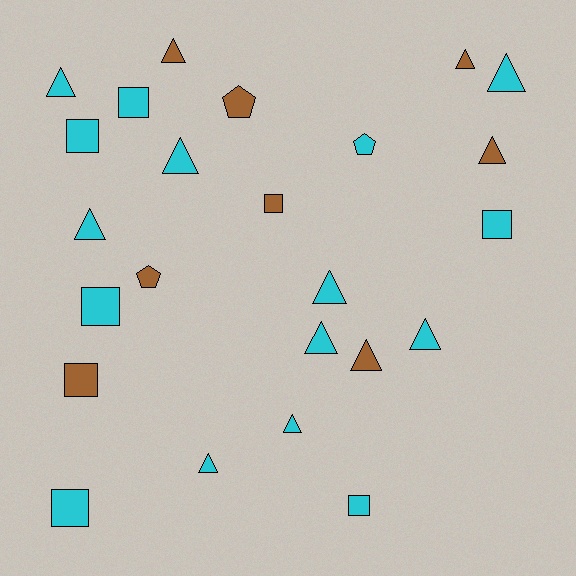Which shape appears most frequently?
Triangle, with 13 objects.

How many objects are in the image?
There are 24 objects.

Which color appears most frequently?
Cyan, with 16 objects.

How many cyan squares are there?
There are 6 cyan squares.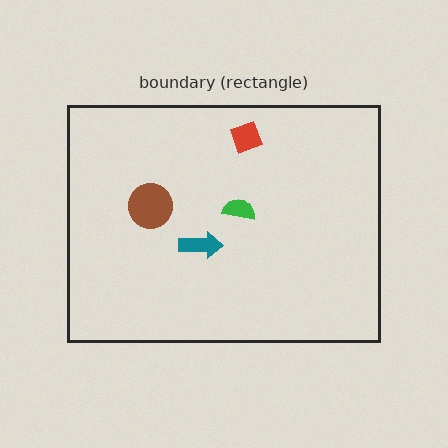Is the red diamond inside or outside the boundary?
Inside.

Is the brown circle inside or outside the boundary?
Inside.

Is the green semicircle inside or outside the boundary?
Inside.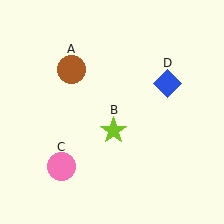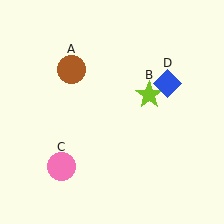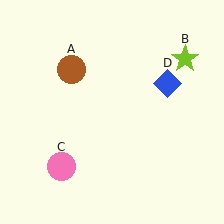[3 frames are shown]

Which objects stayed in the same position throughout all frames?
Brown circle (object A) and pink circle (object C) and blue diamond (object D) remained stationary.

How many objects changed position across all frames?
1 object changed position: lime star (object B).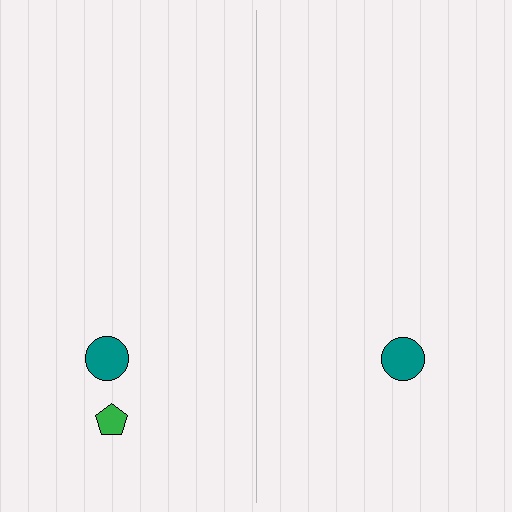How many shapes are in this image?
There are 3 shapes in this image.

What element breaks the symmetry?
A green pentagon is missing from the right side.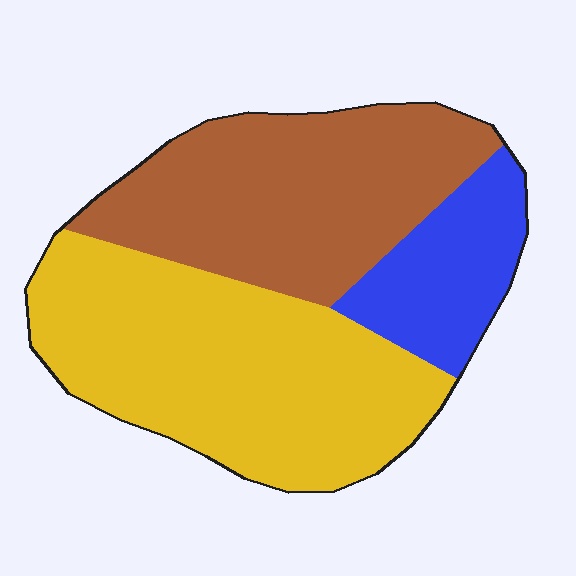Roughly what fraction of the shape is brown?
Brown takes up about three eighths (3/8) of the shape.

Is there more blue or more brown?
Brown.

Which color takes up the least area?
Blue, at roughly 15%.